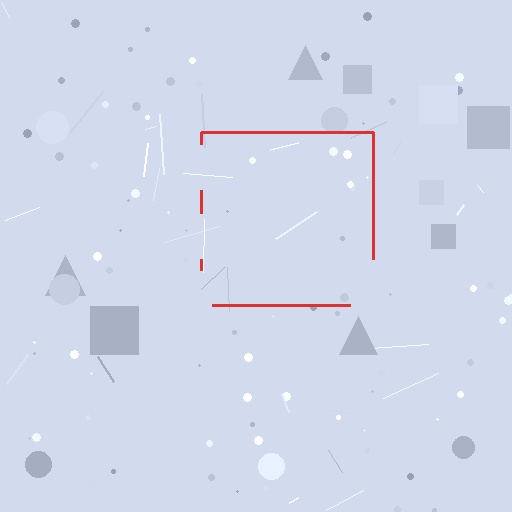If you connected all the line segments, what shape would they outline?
They would outline a square.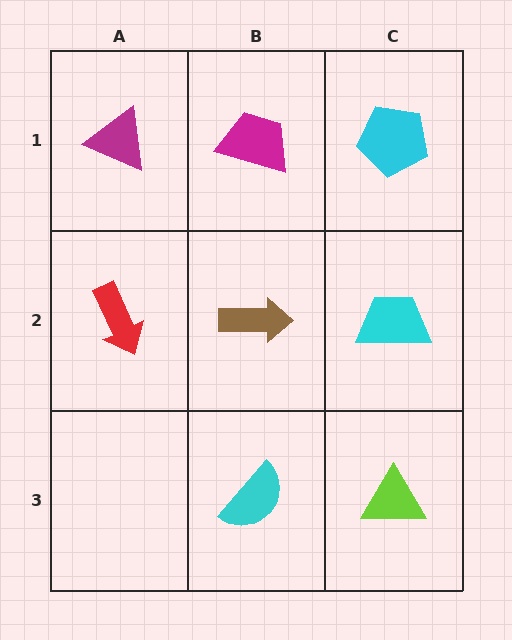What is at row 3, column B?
A cyan semicircle.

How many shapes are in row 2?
3 shapes.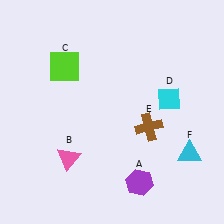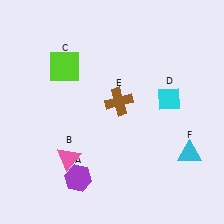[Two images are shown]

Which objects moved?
The objects that moved are: the purple hexagon (A), the brown cross (E).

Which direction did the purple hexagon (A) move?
The purple hexagon (A) moved left.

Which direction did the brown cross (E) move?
The brown cross (E) moved left.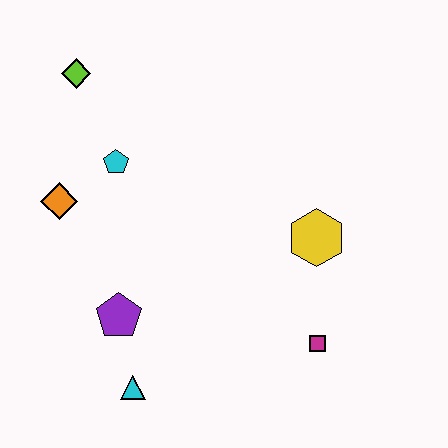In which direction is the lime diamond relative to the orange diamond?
The lime diamond is above the orange diamond.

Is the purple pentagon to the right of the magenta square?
No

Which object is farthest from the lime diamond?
The magenta square is farthest from the lime diamond.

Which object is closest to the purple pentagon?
The cyan triangle is closest to the purple pentagon.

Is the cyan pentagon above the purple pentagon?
Yes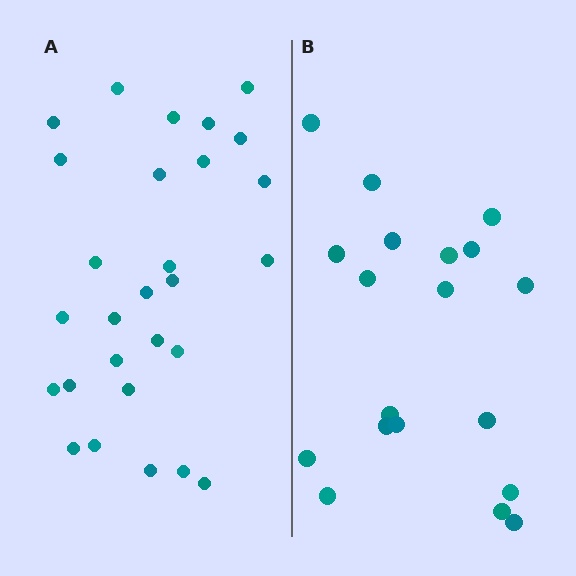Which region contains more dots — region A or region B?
Region A (the left region) has more dots.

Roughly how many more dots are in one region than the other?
Region A has roughly 8 or so more dots than region B.